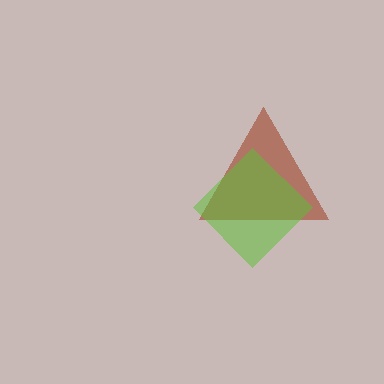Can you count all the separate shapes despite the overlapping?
Yes, there are 2 separate shapes.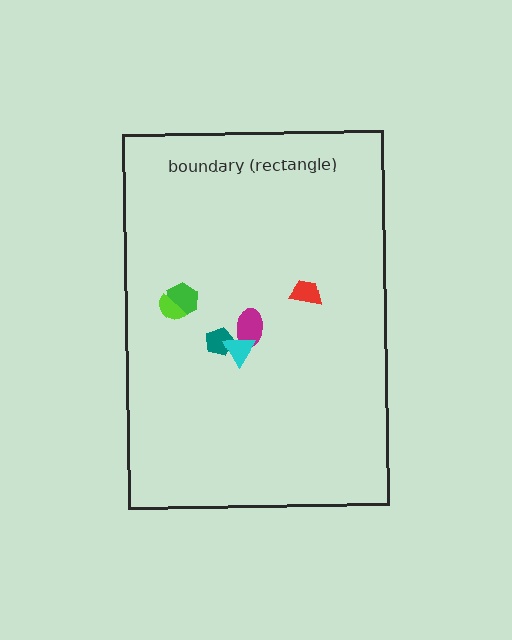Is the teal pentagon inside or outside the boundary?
Inside.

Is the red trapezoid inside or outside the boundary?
Inside.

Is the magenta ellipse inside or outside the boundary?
Inside.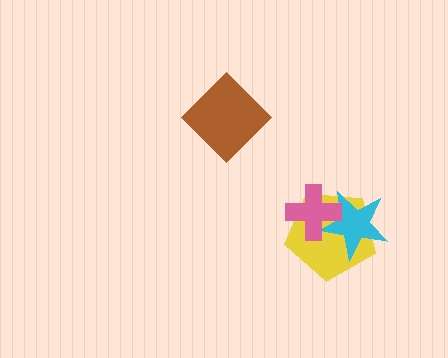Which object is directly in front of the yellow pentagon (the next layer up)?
The cyan star is directly in front of the yellow pentagon.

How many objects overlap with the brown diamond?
0 objects overlap with the brown diamond.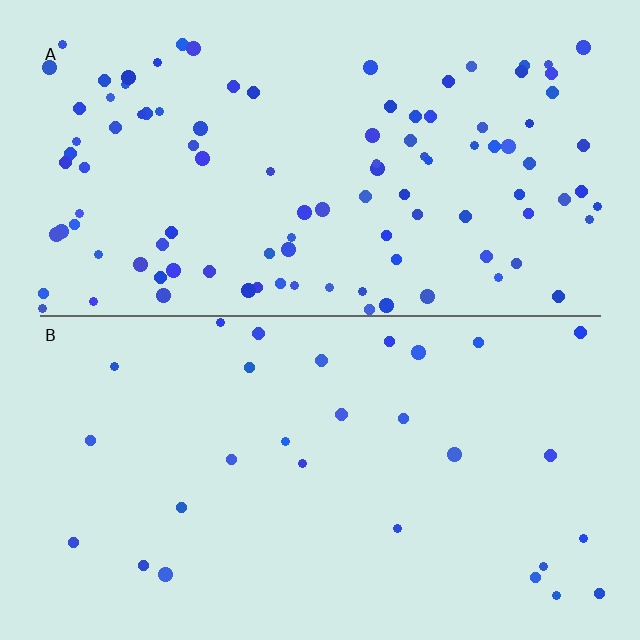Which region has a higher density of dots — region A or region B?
A (the top).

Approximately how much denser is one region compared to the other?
Approximately 3.6× — region A over region B.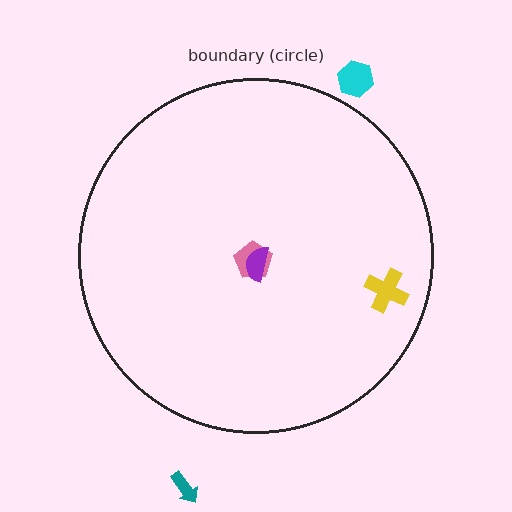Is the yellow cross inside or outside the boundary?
Inside.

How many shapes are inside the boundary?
3 inside, 2 outside.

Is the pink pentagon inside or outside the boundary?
Inside.